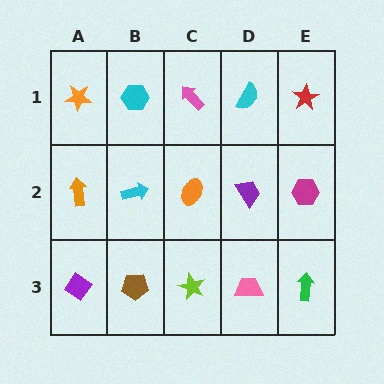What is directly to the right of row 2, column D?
A magenta hexagon.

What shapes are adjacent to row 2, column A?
An orange star (row 1, column A), a purple diamond (row 3, column A), a cyan arrow (row 2, column B).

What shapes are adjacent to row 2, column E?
A red star (row 1, column E), a green arrow (row 3, column E), a purple trapezoid (row 2, column D).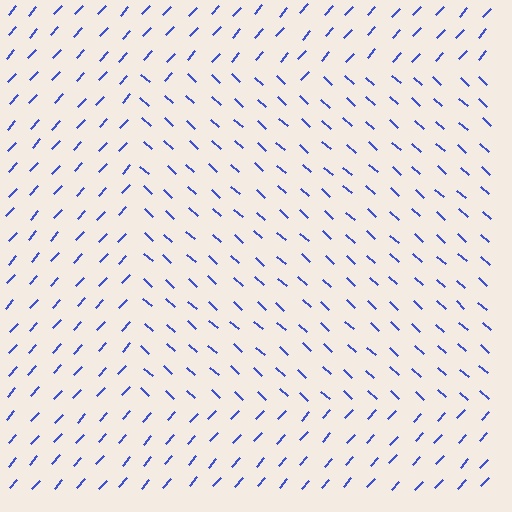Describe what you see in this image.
The image is filled with small blue line segments. A rectangle region in the image has lines oriented differently from the surrounding lines, creating a visible texture boundary.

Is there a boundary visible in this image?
Yes, there is a texture boundary formed by a change in line orientation.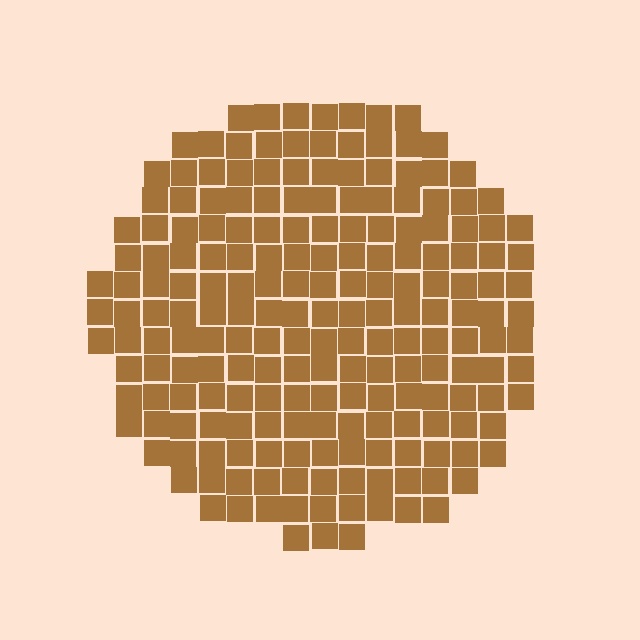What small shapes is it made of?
It is made of small squares.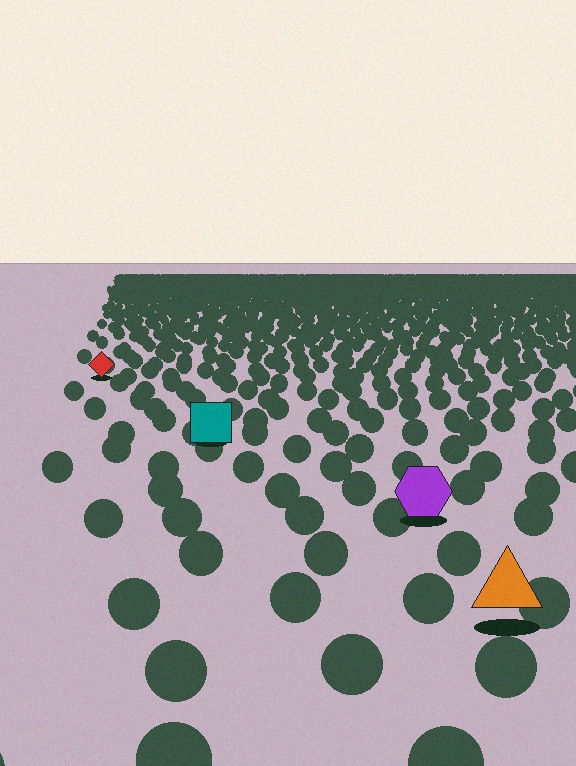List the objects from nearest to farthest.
From nearest to farthest: the orange triangle, the purple hexagon, the teal square, the red diamond.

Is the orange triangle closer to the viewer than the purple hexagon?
Yes. The orange triangle is closer — you can tell from the texture gradient: the ground texture is coarser near it.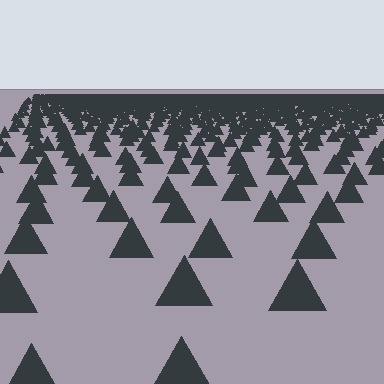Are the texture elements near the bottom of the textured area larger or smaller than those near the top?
Larger. Near the bottom, elements are closer to the viewer and appear at a bigger on-screen size.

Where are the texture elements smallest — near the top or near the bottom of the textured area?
Near the top.